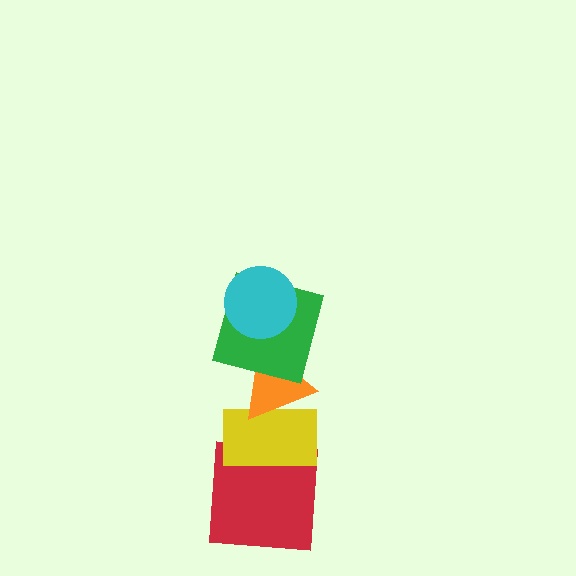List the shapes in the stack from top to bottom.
From top to bottom: the cyan circle, the green square, the orange triangle, the yellow rectangle, the red square.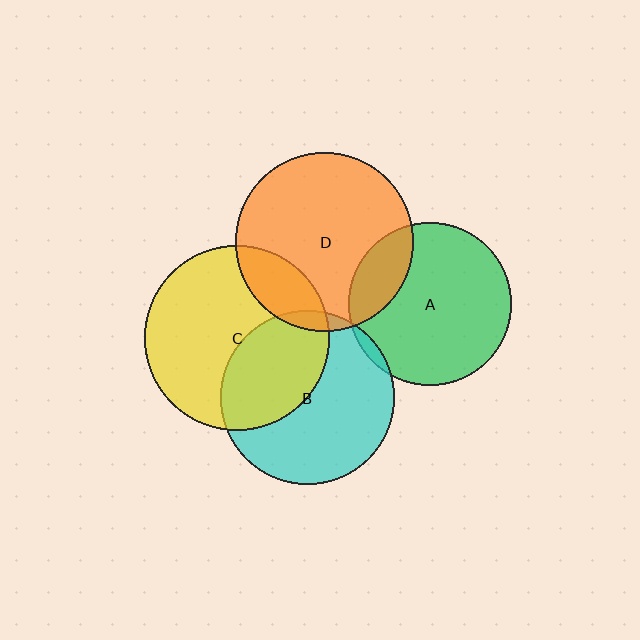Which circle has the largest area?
Circle C (yellow).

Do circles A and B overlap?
Yes.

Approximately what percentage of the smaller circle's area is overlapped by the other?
Approximately 5%.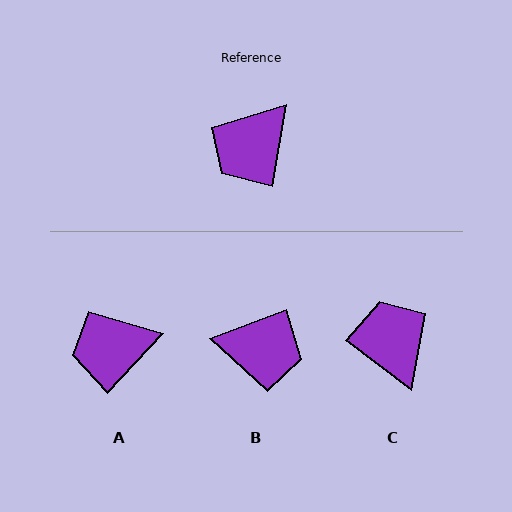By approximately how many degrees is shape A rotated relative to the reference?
Approximately 33 degrees clockwise.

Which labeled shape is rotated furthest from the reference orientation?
B, about 121 degrees away.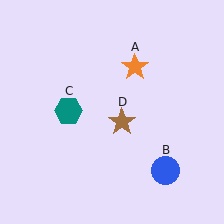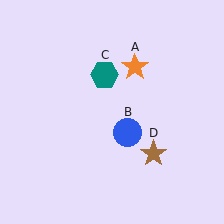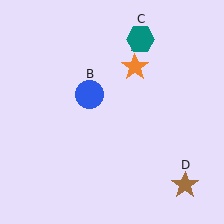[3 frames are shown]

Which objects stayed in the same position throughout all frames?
Orange star (object A) remained stationary.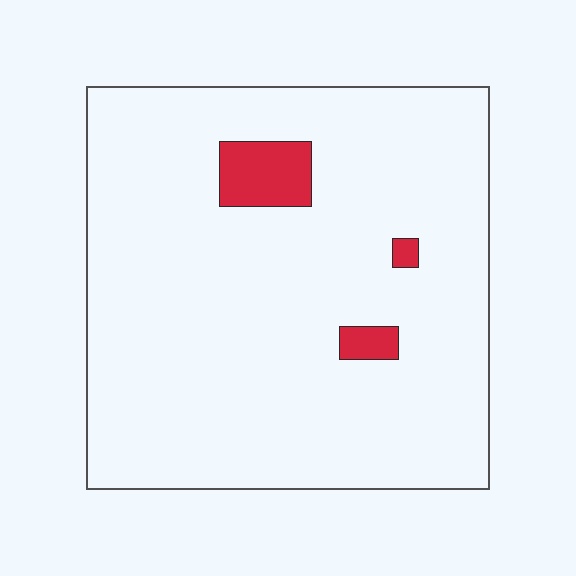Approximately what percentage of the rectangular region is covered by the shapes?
Approximately 5%.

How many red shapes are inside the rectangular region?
3.